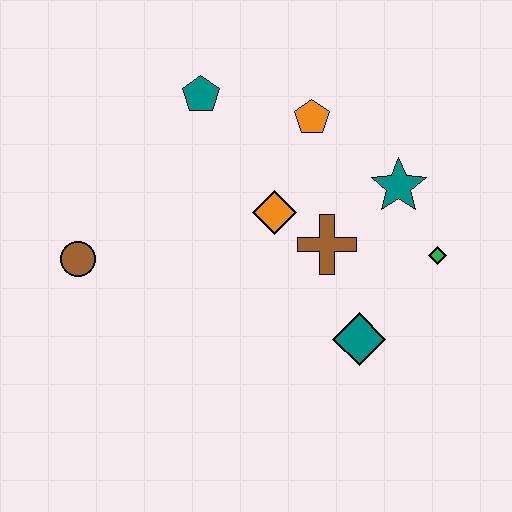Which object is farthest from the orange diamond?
The brown circle is farthest from the orange diamond.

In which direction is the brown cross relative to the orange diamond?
The brown cross is to the right of the orange diamond.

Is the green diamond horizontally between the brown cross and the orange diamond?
No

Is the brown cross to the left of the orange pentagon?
No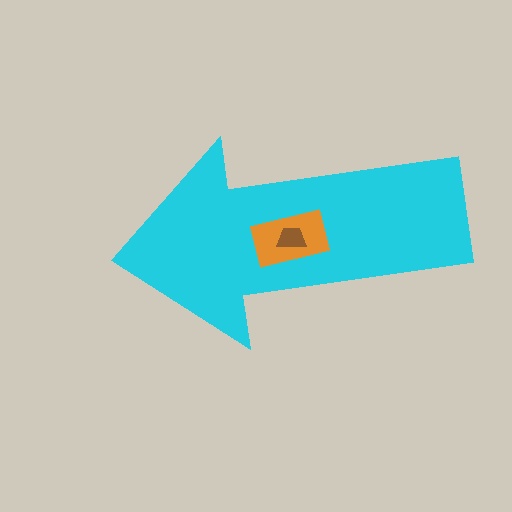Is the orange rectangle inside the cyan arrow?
Yes.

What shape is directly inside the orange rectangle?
The brown trapezoid.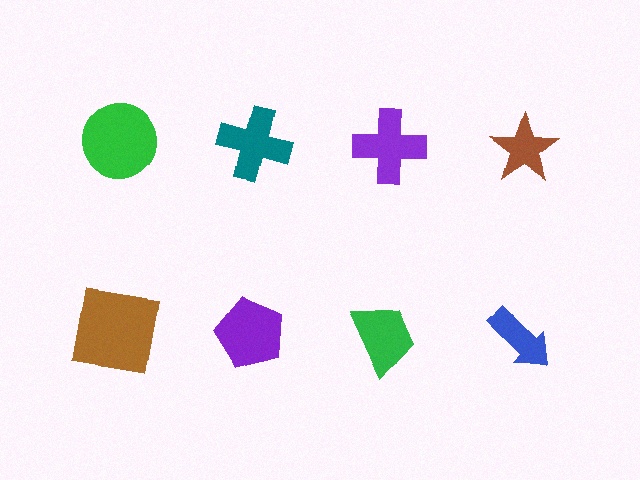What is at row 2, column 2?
A purple pentagon.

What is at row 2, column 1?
A brown square.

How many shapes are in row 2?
4 shapes.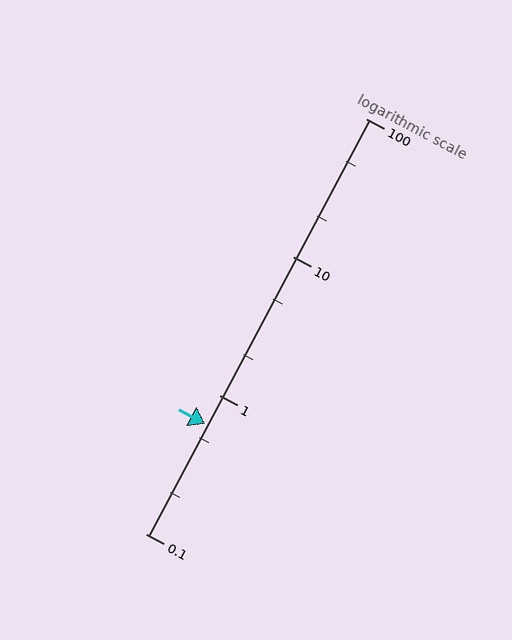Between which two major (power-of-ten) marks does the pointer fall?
The pointer is between 0.1 and 1.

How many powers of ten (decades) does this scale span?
The scale spans 3 decades, from 0.1 to 100.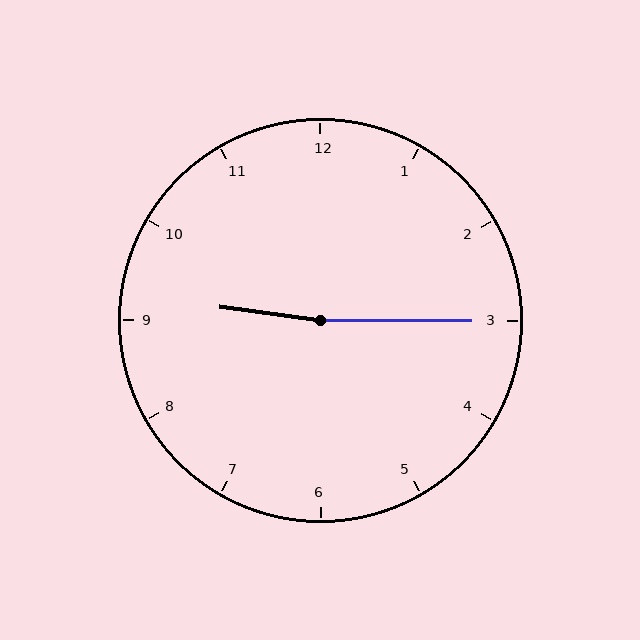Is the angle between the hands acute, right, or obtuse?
It is obtuse.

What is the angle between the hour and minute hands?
Approximately 172 degrees.